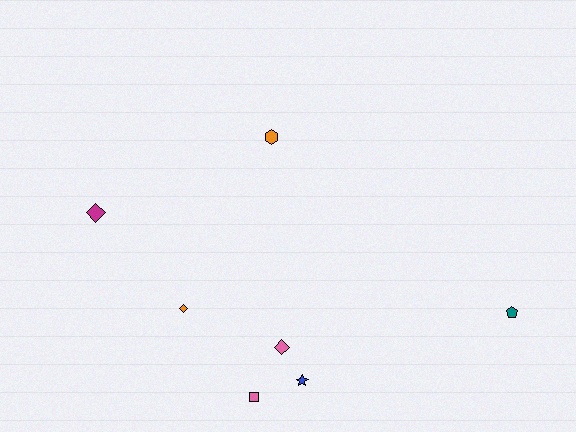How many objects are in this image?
There are 7 objects.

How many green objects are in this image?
There are no green objects.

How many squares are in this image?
There is 1 square.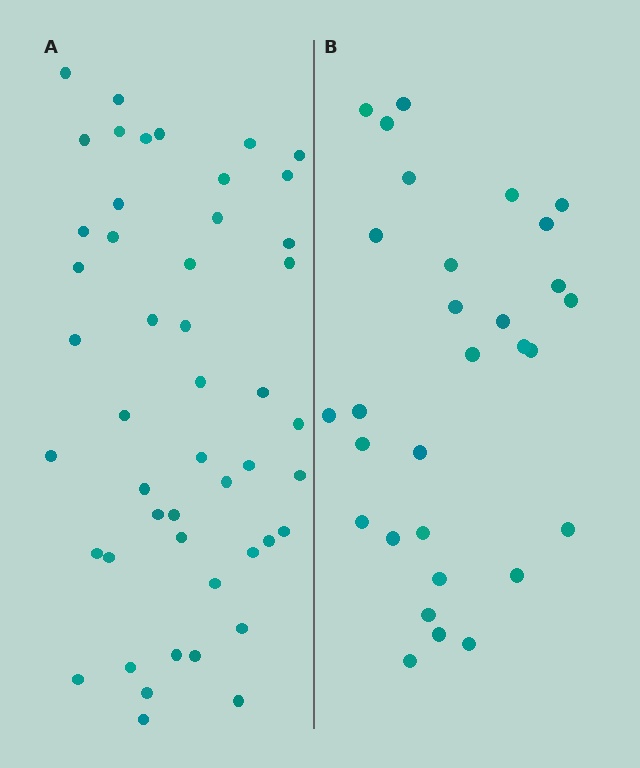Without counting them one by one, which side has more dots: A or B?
Region A (the left region) has more dots.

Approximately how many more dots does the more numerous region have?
Region A has approximately 20 more dots than region B.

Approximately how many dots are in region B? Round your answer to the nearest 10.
About 30 dots.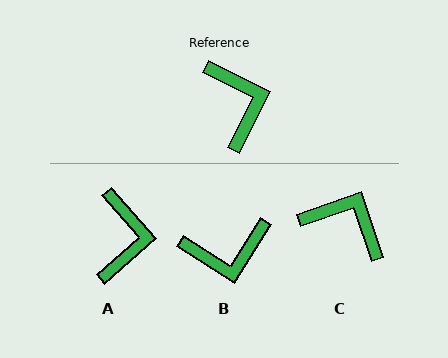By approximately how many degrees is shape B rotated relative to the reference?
Approximately 95 degrees clockwise.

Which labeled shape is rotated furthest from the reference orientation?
B, about 95 degrees away.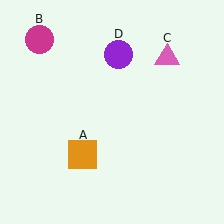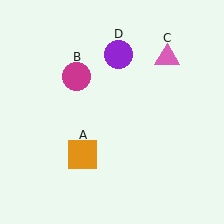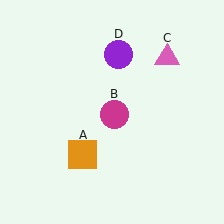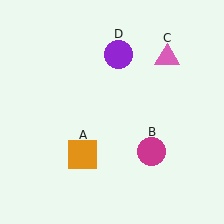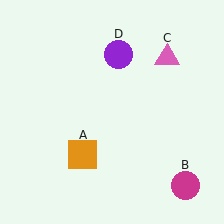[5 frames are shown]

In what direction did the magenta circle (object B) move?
The magenta circle (object B) moved down and to the right.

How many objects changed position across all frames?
1 object changed position: magenta circle (object B).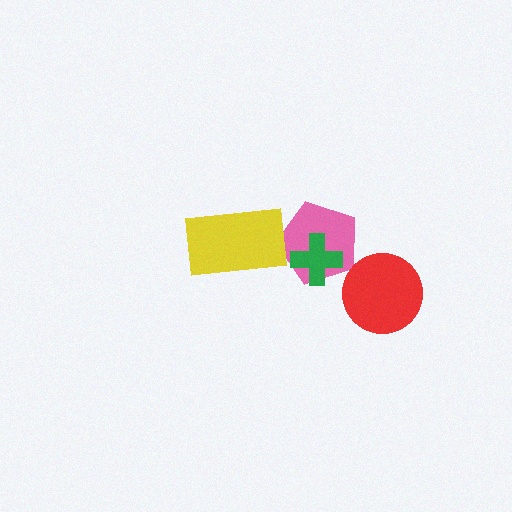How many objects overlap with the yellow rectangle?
0 objects overlap with the yellow rectangle.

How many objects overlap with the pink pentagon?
1 object overlaps with the pink pentagon.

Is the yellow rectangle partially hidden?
No, no other shape covers it.